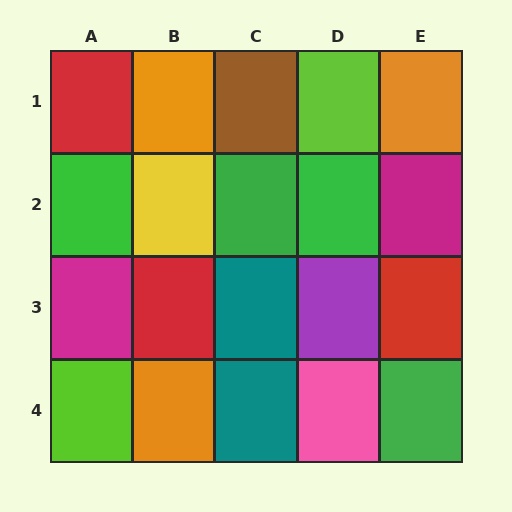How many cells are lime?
2 cells are lime.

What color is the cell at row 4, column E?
Green.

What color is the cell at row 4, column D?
Pink.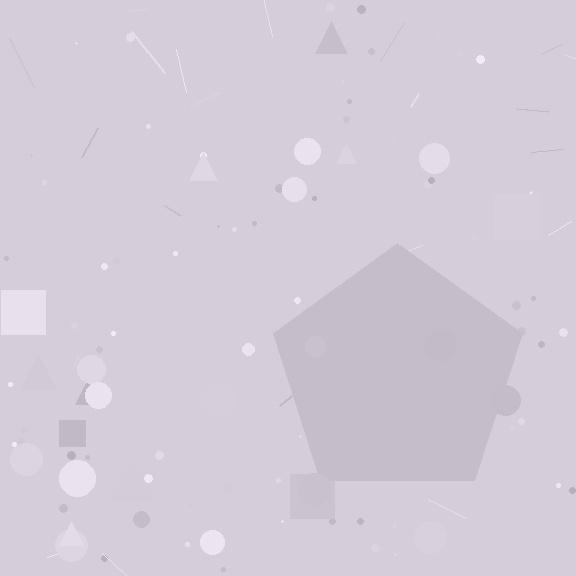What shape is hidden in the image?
A pentagon is hidden in the image.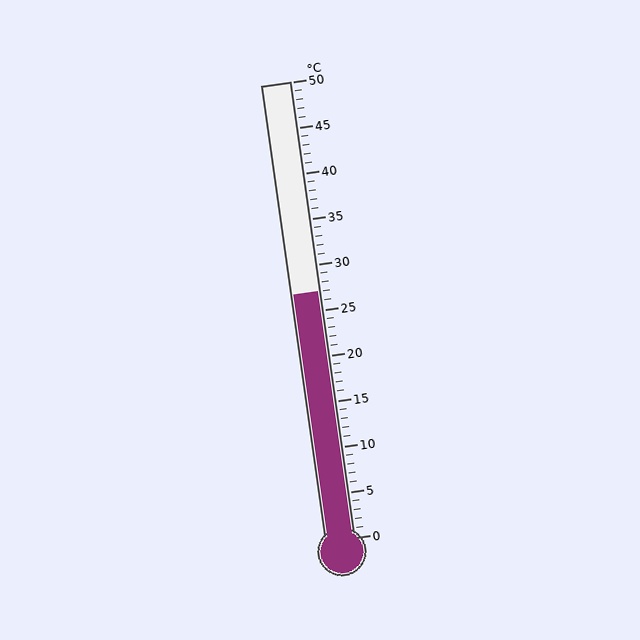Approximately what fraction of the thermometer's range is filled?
The thermometer is filled to approximately 55% of its range.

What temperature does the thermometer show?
The thermometer shows approximately 27°C.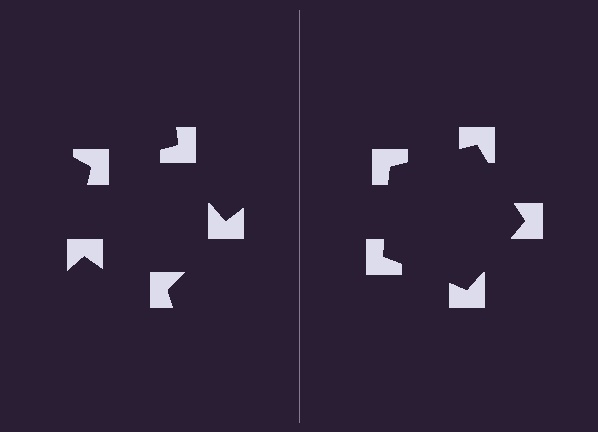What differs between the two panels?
The notched squares are positioned identically on both sides; only the wedge orientations differ. On the right they align to a pentagon; on the left they are misaligned.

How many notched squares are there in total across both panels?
10 — 5 on each side.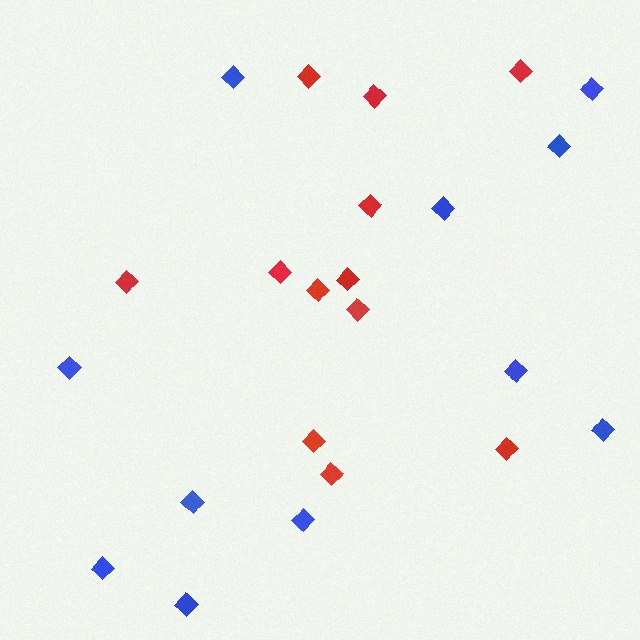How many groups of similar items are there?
There are 2 groups: one group of red diamonds (12) and one group of blue diamonds (11).